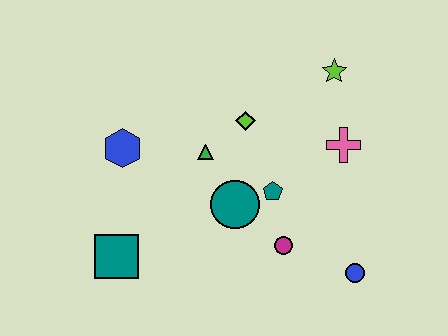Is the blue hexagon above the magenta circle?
Yes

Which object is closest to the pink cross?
The lime star is closest to the pink cross.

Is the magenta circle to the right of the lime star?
No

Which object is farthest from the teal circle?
The lime star is farthest from the teal circle.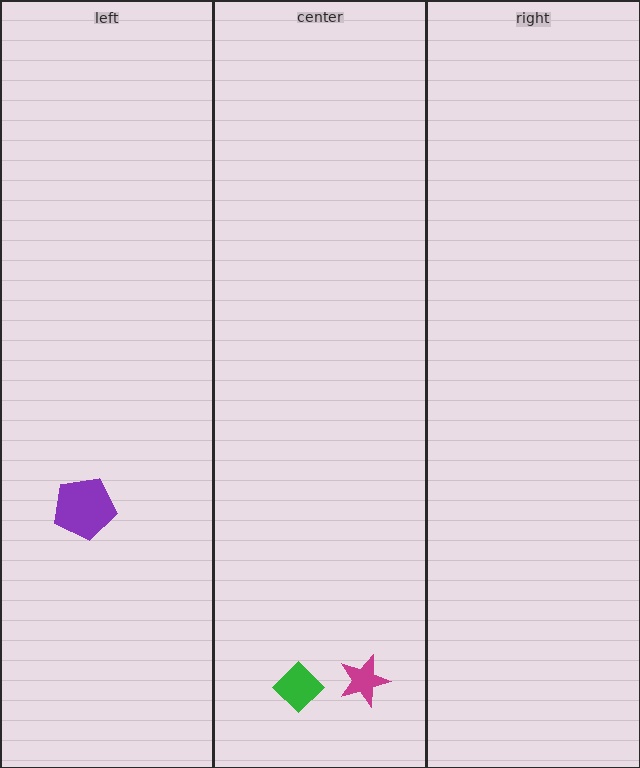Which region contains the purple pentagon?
The left region.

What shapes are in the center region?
The green diamond, the magenta star.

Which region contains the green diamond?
The center region.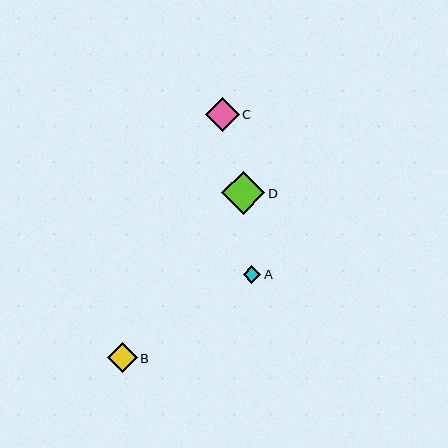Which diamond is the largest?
Diamond D is the largest with a size of approximately 43 pixels.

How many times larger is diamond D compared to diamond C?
Diamond D is approximately 1.3 times the size of diamond C.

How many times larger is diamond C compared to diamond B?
Diamond C is approximately 1.2 times the size of diamond B.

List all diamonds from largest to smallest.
From largest to smallest: D, C, B, A.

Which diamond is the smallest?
Diamond A is the smallest with a size of approximately 18 pixels.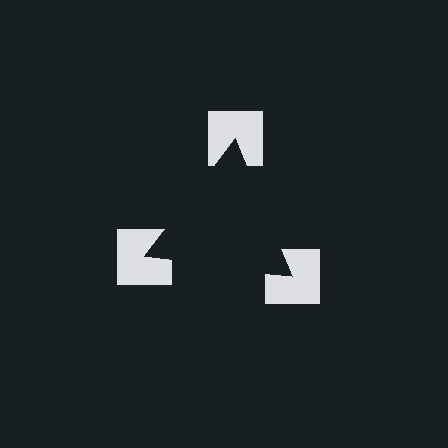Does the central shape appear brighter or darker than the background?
It typically appears slightly darker than the background, even though no actual brightness change is drawn.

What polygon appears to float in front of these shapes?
An illusory triangle — its edges are inferred from the aligned wedge cuts in the notched squares, not physically drawn.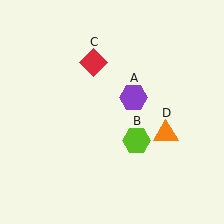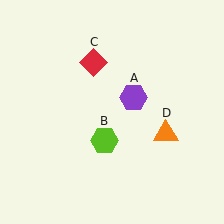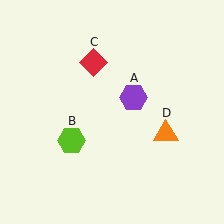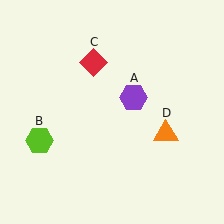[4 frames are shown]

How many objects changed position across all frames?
1 object changed position: lime hexagon (object B).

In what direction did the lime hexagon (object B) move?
The lime hexagon (object B) moved left.